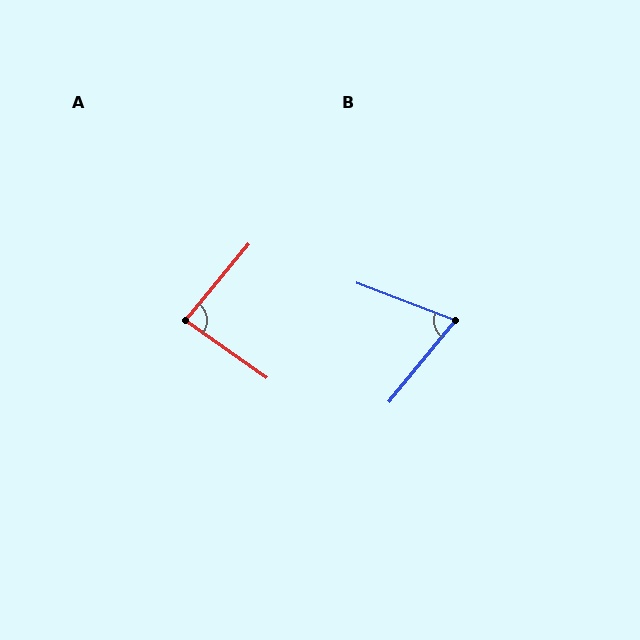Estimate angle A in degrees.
Approximately 86 degrees.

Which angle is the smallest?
B, at approximately 71 degrees.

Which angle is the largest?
A, at approximately 86 degrees.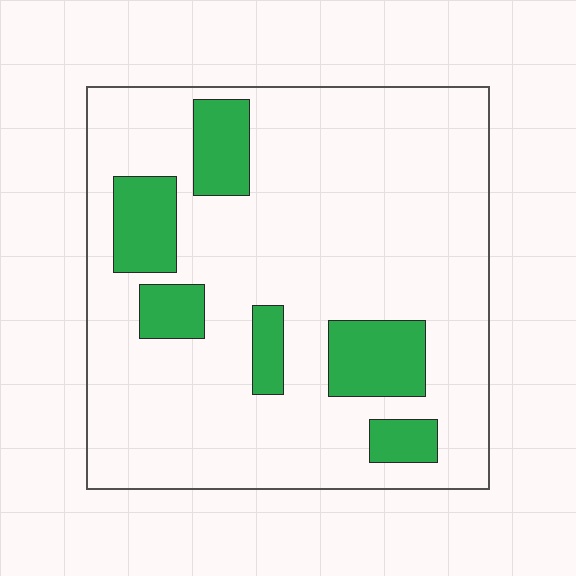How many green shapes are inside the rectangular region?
6.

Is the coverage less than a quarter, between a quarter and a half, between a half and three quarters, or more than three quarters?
Less than a quarter.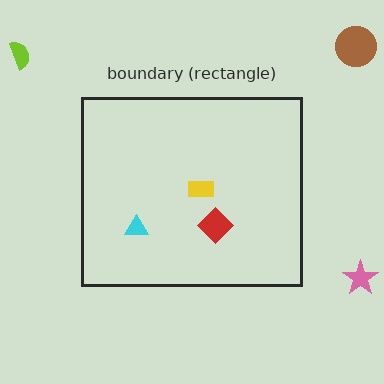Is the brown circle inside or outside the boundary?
Outside.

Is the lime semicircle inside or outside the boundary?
Outside.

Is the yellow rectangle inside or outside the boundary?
Inside.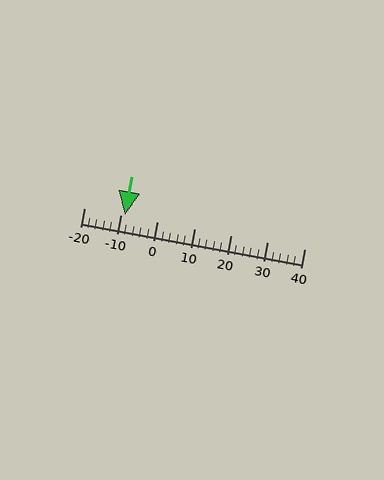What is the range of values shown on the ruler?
The ruler shows values from -20 to 40.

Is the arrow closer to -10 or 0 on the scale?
The arrow is closer to -10.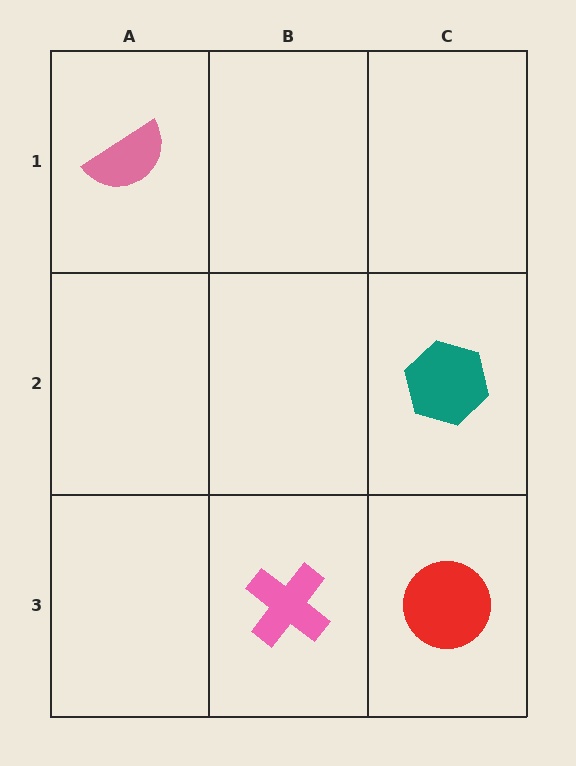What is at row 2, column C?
A teal hexagon.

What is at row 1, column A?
A pink semicircle.